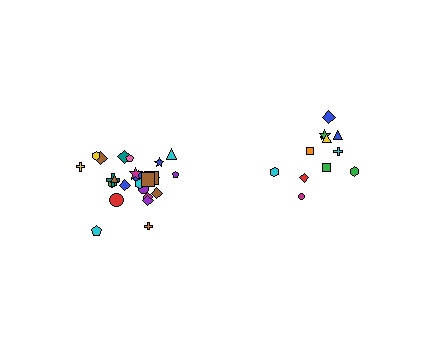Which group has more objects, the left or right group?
The left group.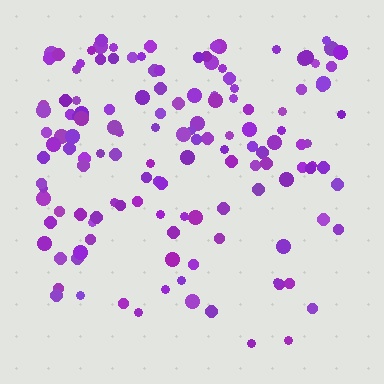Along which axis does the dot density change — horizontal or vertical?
Vertical.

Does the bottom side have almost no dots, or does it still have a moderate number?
Still a moderate number, just noticeably fewer than the top.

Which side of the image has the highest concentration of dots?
The top.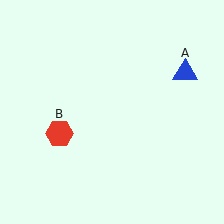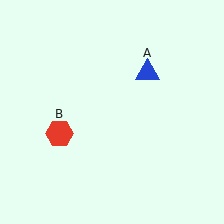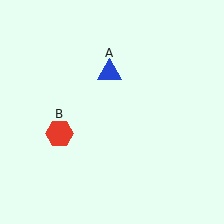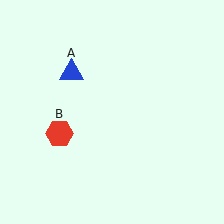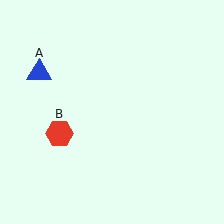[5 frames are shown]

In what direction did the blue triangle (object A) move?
The blue triangle (object A) moved left.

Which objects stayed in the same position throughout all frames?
Red hexagon (object B) remained stationary.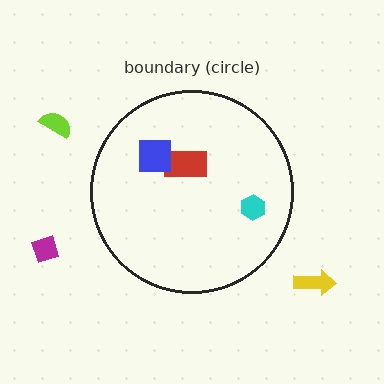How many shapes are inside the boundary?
3 inside, 3 outside.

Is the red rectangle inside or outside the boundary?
Inside.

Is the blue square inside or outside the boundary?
Inside.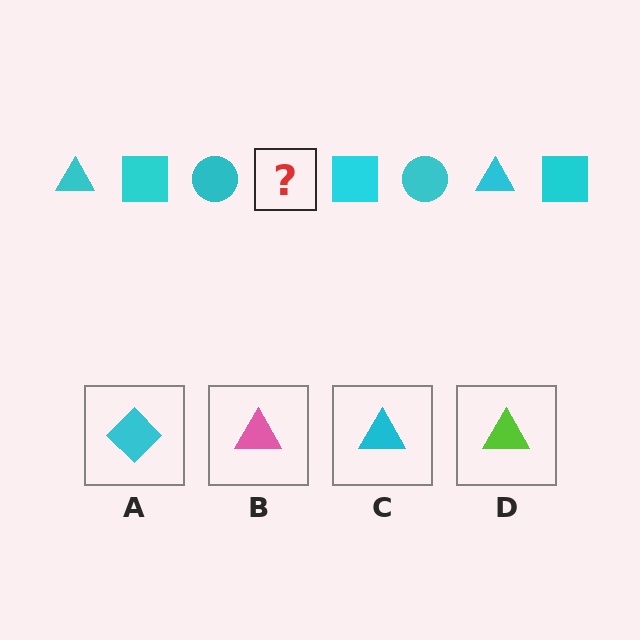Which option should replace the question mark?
Option C.